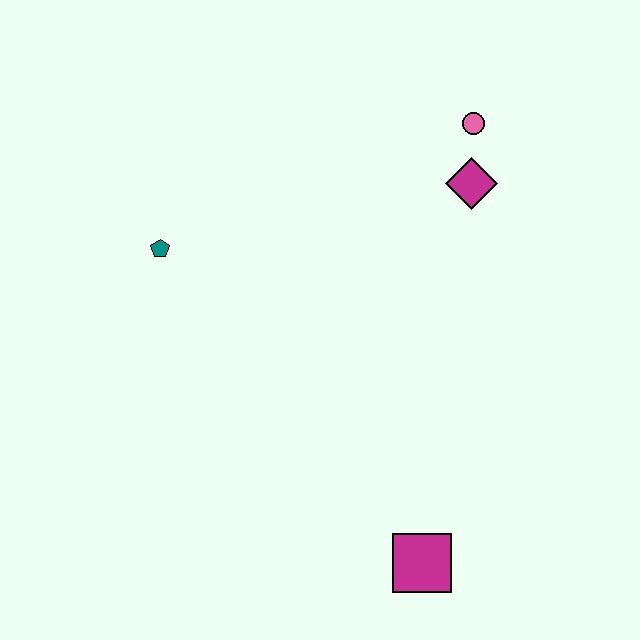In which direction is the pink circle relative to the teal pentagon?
The pink circle is to the right of the teal pentagon.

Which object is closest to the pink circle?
The magenta diamond is closest to the pink circle.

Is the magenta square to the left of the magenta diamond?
Yes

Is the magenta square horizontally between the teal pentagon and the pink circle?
Yes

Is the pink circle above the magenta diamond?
Yes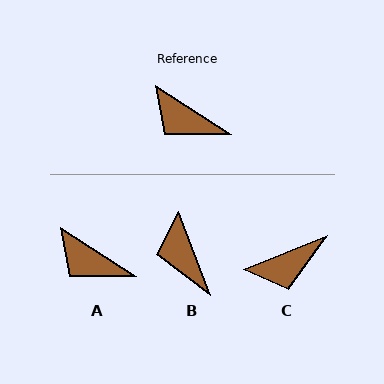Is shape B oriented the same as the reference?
No, it is off by about 37 degrees.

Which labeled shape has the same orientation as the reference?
A.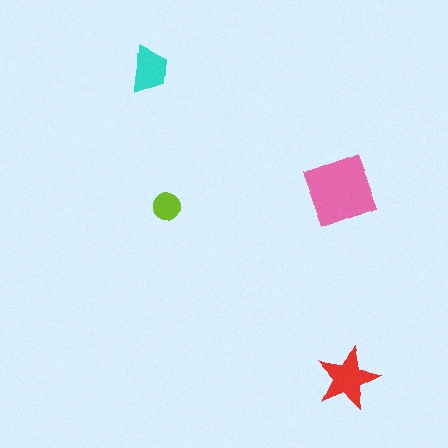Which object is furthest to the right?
The red star is rightmost.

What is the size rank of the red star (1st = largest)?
2nd.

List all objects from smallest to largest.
The lime circle, the cyan trapezoid, the red star, the pink square.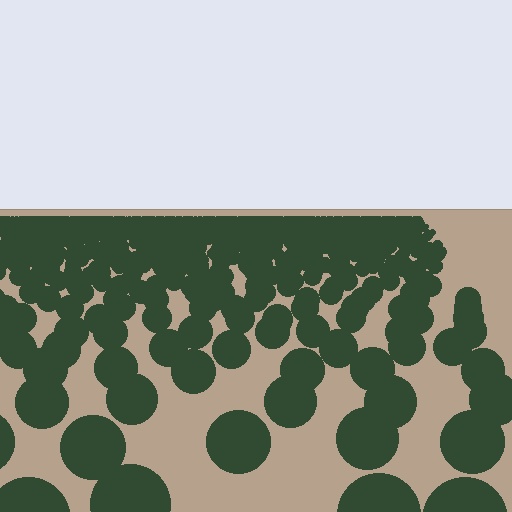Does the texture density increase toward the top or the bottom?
Density increases toward the top.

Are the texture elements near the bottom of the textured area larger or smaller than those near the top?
Larger. Near the bottom, elements are closer to the viewer and appear at a bigger on-screen size.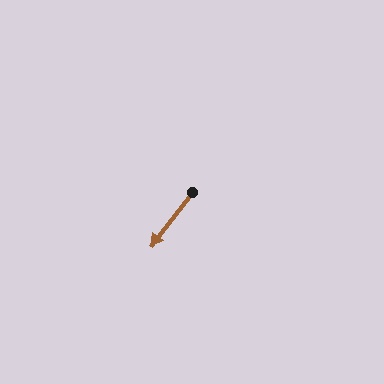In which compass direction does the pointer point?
Southwest.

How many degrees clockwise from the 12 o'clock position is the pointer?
Approximately 218 degrees.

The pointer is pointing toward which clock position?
Roughly 7 o'clock.